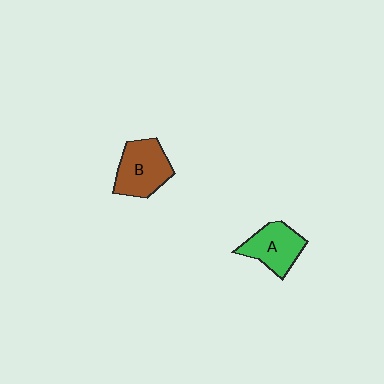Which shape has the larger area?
Shape B (brown).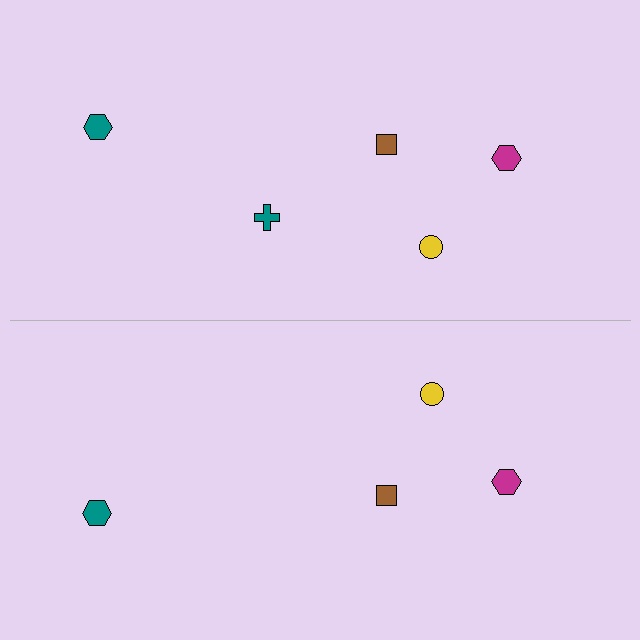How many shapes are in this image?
There are 9 shapes in this image.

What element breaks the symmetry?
A teal cross is missing from the bottom side.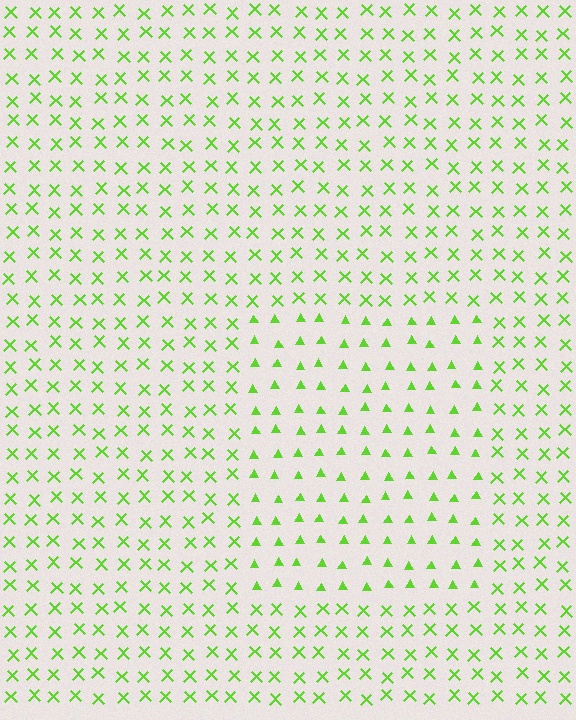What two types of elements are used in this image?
The image uses triangles inside the rectangle region and X marks outside it.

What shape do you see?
I see a rectangle.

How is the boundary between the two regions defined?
The boundary is defined by a change in element shape: triangles inside vs. X marks outside. All elements share the same color and spacing.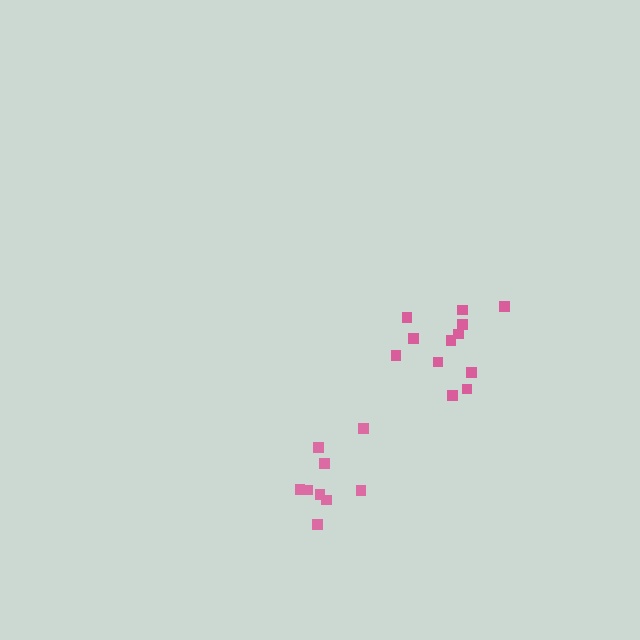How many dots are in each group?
Group 1: 9 dots, Group 2: 12 dots (21 total).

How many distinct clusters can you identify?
There are 2 distinct clusters.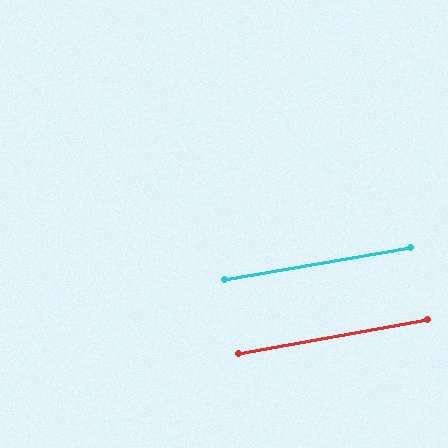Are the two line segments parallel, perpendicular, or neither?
Parallel — their directions differ by only 0.5°.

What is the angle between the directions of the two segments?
Approximately 1 degree.